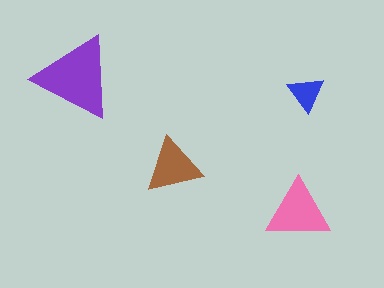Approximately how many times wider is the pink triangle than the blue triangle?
About 1.5 times wider.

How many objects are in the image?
There are 4 objects in the image.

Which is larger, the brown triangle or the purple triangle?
The purple one.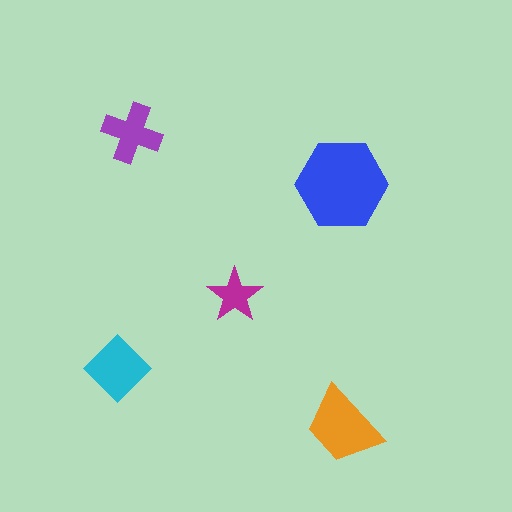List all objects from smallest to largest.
The magenta star, the purple cross, the cyan diamond, the orange trapezoid, the blue hexagon.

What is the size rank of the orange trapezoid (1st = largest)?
2nd.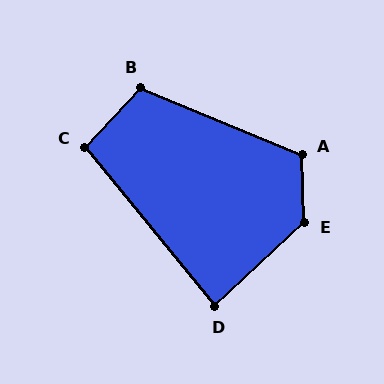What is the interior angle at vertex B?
Approximately 111 degrees (obtuse).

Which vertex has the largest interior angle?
E, at approximately 131 degrees.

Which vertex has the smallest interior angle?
D, at approximately 86 degrees.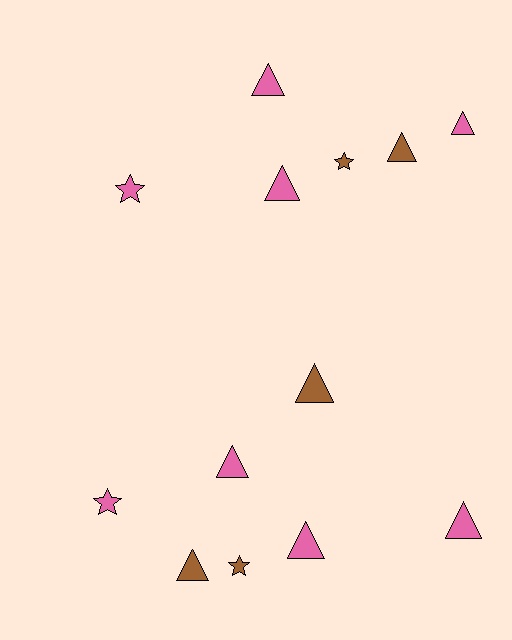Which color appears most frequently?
Pink, with 8 objects.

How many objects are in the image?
There are 13 objects.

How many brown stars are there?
There are 2 brown stars.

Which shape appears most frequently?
Triangle, with 9 objects.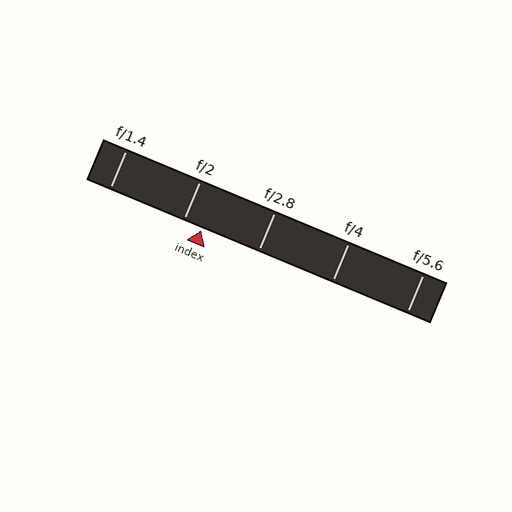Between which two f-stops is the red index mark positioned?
The index mark is between f/2 and f/2.8.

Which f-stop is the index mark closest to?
The index mark is closest to f/2.